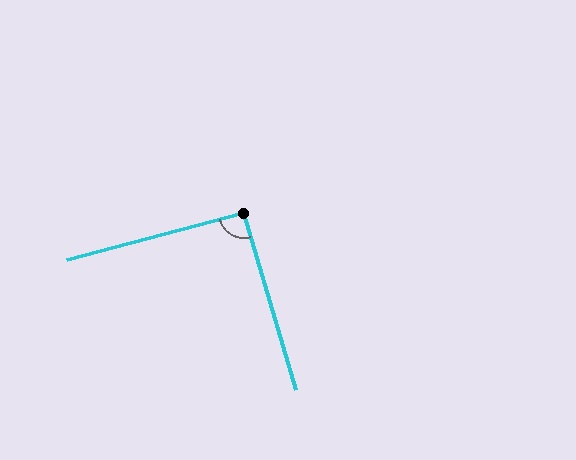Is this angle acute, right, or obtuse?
It is approximately a right angle.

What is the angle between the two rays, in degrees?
Approximately 91 degrees.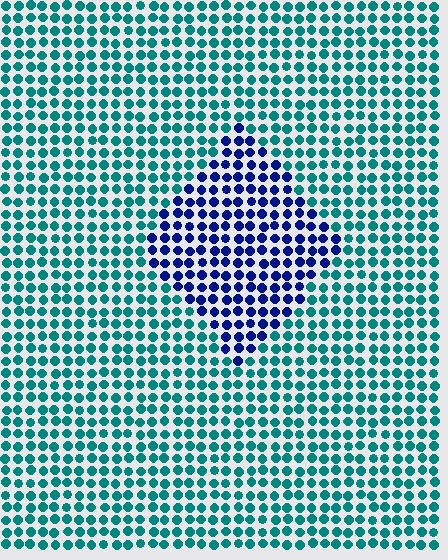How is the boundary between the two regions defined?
The boundary is defined purely by a slight shift in hue (about 55 degrees). Spacing, size, and orientation are identical on both sides.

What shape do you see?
I see a diamond.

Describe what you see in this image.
The image is filled with small teal elements in a uniform arrangement. A diamond-shaped region is visible where the elements are tinted to a slightly different hue, forming a subtle color boundary.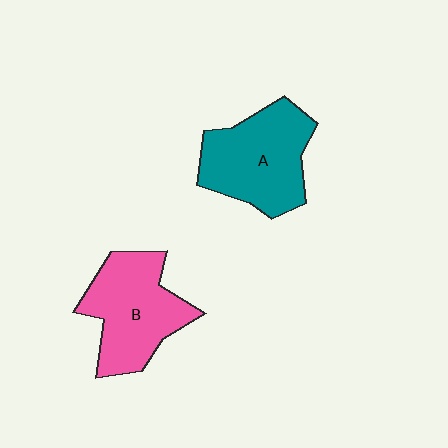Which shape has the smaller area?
Shape B (pink).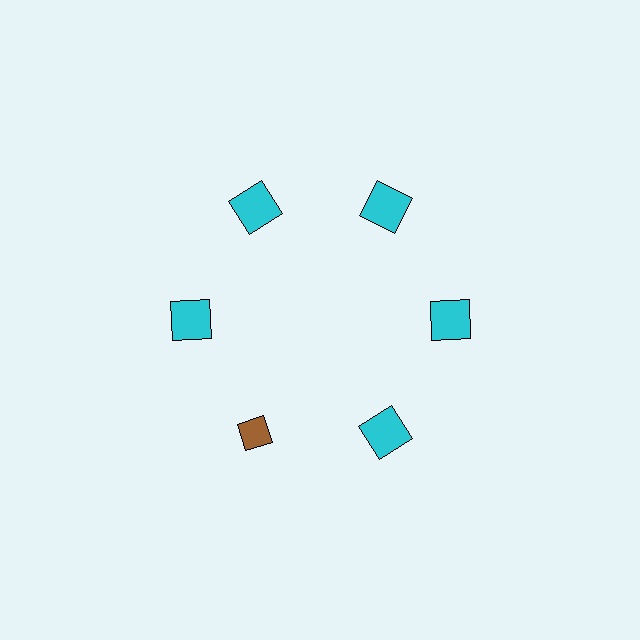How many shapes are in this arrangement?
There are 6 shapes arranged in a ring pattern.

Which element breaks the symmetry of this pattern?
The brown diamond at roughly the 7 o'clock position breaks the symmetry. All other shapes are cyan squares.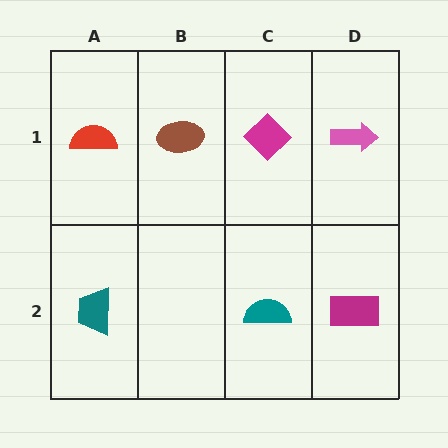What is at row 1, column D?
A pink arrow.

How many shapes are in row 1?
4 shapes.